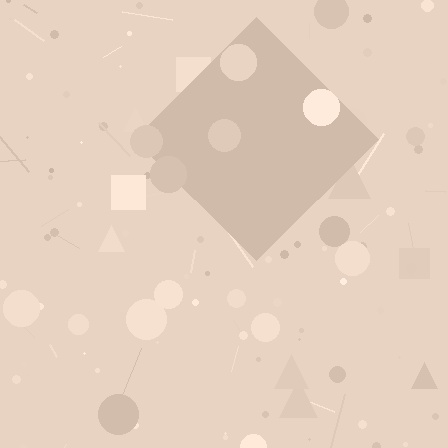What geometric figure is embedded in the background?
A diamond is embedded in the background.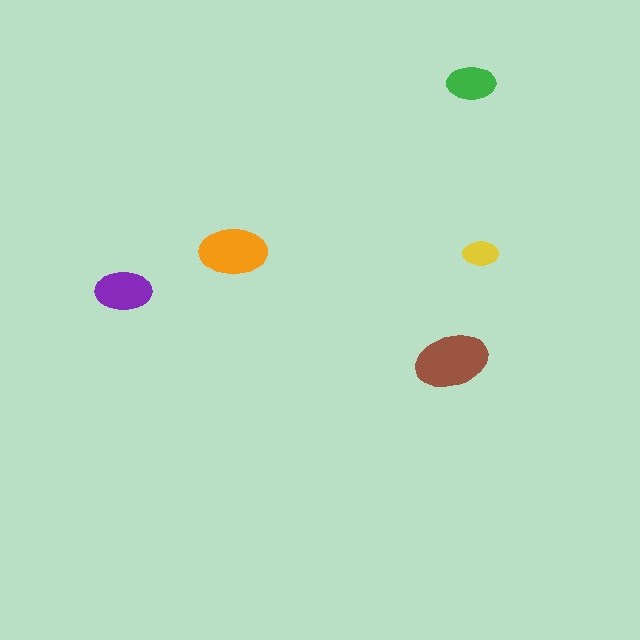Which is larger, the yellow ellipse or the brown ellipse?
The brown one.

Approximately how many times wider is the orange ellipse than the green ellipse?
About 1.5 times wider.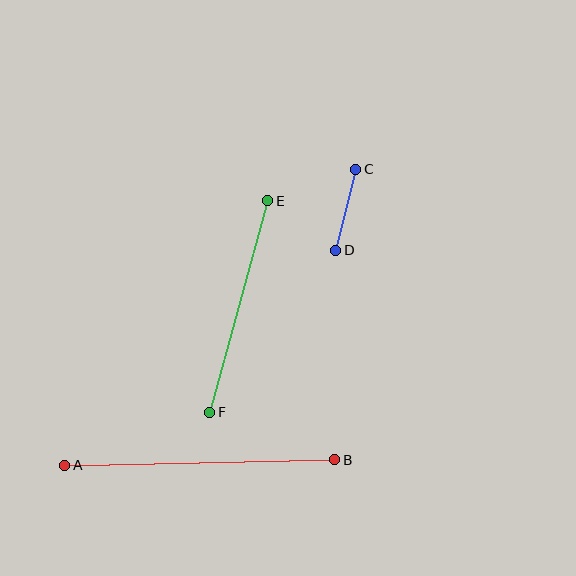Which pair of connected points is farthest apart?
Points A and B are farthest apart.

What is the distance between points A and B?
The distance is approximately 270 pixels.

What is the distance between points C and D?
The distance is approximately 83 pixels.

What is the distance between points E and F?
The distance is approximately 219 pixels.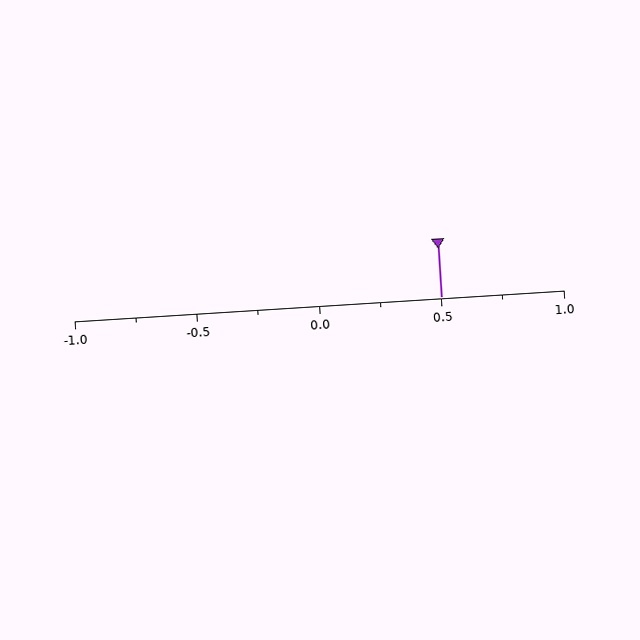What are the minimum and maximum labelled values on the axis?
The axis runs from -1.0 to 1.0.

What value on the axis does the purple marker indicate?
The marker indicates approximately 0.5.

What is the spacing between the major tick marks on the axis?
The major ticks are spaced 0.5 apart.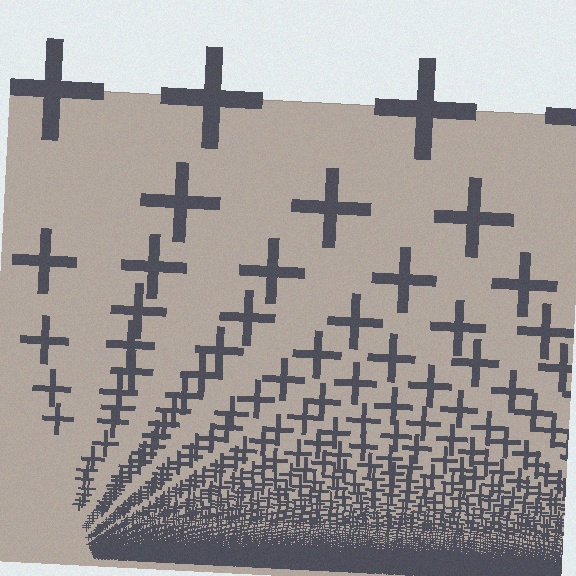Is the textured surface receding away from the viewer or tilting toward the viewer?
The surface appears to tilt toward the viewer. Texture elements get larger and sparser toward the top.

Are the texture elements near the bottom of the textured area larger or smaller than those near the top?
Smaller. The gradient is inverted — elements near the bottom are smaller and denser.